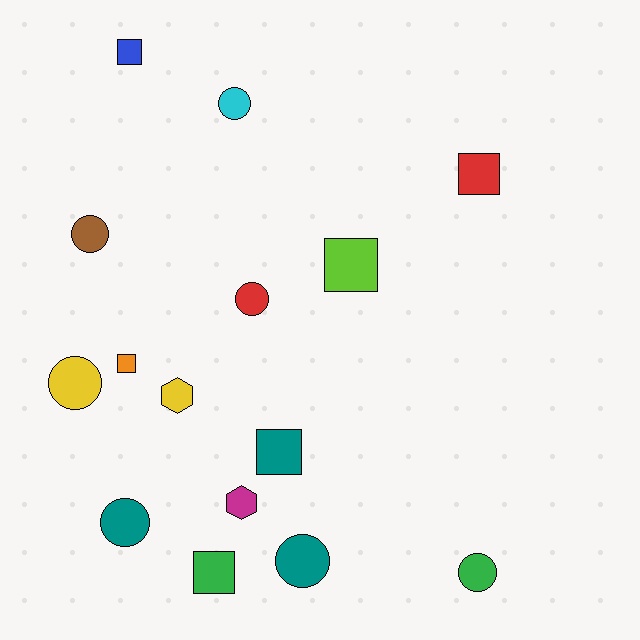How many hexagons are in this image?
There are 2 hexagons.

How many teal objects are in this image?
There are 3 teal objects.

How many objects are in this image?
There are 15 objects.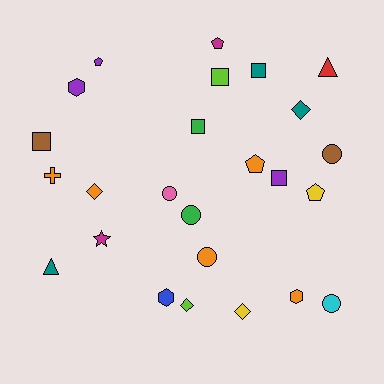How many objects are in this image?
There are 25 objects.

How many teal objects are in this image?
There are 3 teal objects.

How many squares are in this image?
There are 5 squares.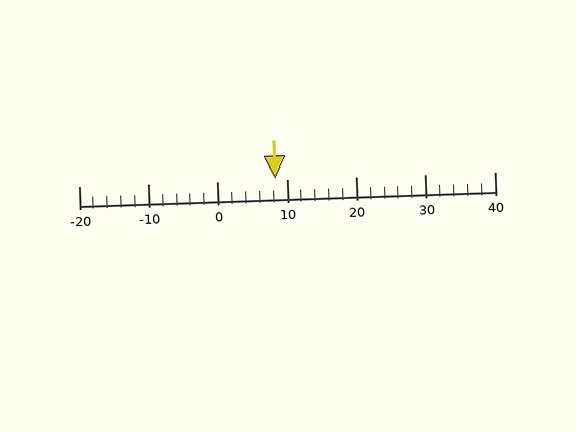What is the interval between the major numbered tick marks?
The major tick marks are spaced 10 units apart.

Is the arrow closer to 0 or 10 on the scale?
The arrow is closer to 10.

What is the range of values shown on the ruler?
The ruler shows values from -20 to 40.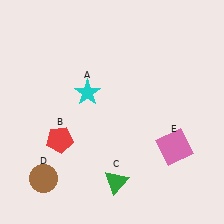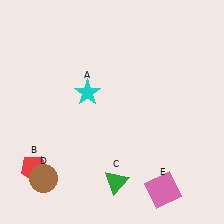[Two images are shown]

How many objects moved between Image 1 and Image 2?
2 objects moved between the two images.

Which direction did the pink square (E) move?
The pink square (E) moved down.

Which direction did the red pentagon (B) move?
The red pentagon (B) moved down.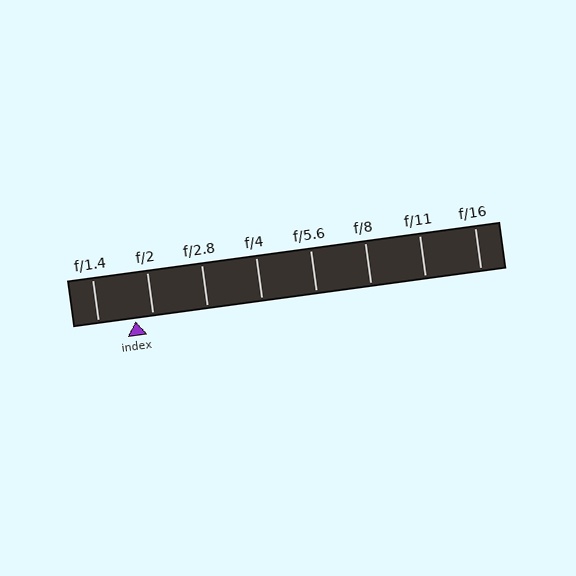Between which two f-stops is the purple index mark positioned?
The index mark is between f/1.4 and f/2.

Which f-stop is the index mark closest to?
The index mark is closest to f/2.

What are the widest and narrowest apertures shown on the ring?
The widest aperture shown is f/1.4 and the narrowest is f/16.